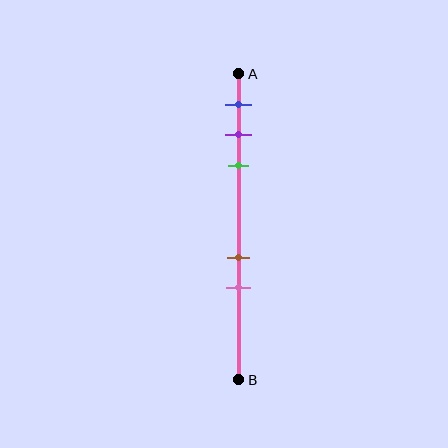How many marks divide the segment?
There are 5 marks dividing the segment.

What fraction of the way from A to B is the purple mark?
The purple mark is approximately 20% (0.2) of the way from A to B.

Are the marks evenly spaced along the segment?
No, the marks are not evenly spaced.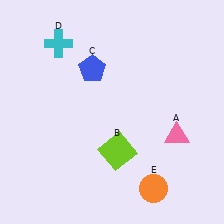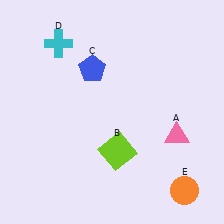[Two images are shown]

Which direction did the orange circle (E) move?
The orange circle (E) moved right.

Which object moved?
The orange circle (E) moved right.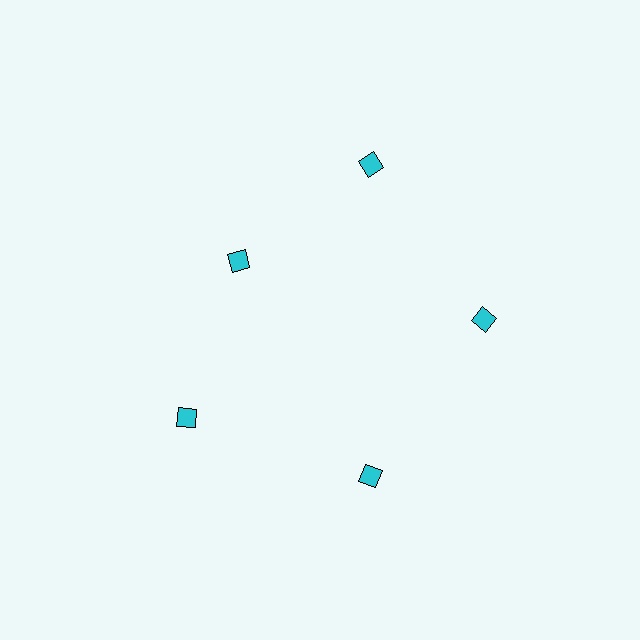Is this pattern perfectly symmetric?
No. The 5 cyan diamonds are arranged in a ring, but one element near the 10 o'clock position is pulled inward toward the center, breaking the 5-fold rotational symmetry.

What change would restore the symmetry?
The symmetry would be restored by moving it outward, back onto the ring so that all 5 diamonds sit at equal angles and equal distance from the center.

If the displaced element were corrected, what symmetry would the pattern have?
It would have 5-fold rotational symmetry — the pattern would map onto itself every 72 degrees.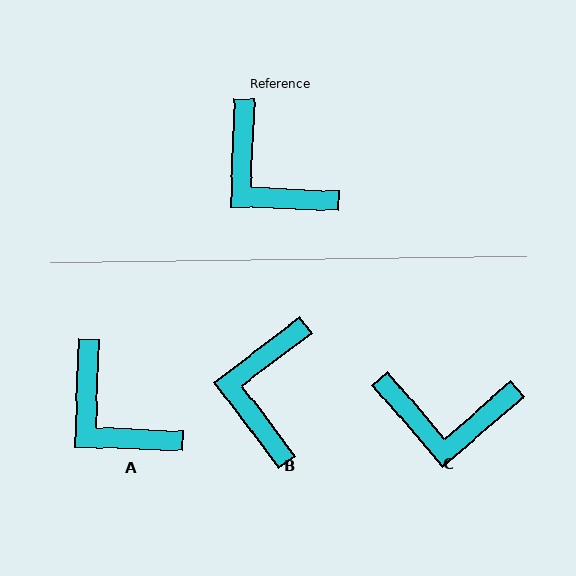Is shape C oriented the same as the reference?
No, it is off by about 43 degrees.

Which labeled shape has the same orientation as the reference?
A.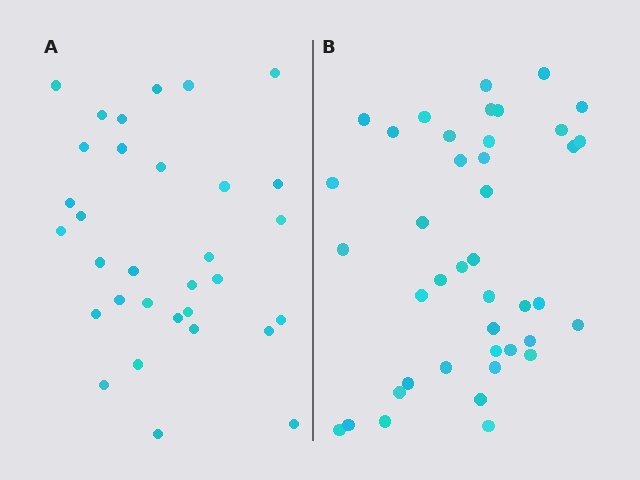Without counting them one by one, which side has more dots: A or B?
Region B (the right region) has more dots.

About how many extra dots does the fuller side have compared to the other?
Region B has roughly 8 or so more dots than region A.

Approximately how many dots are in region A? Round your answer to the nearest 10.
About 30 dots. (The exact count is 32, which rounds to 30.)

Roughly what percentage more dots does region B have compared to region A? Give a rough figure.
About 30% more.